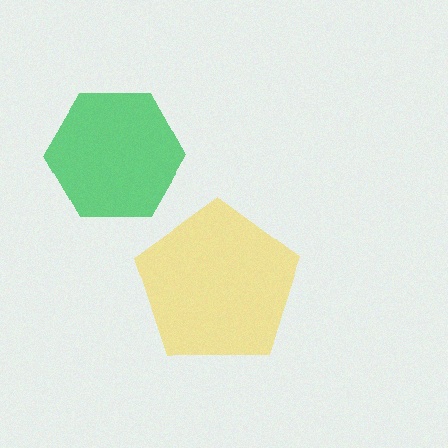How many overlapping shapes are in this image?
There are 2 overlapping shapes in the image.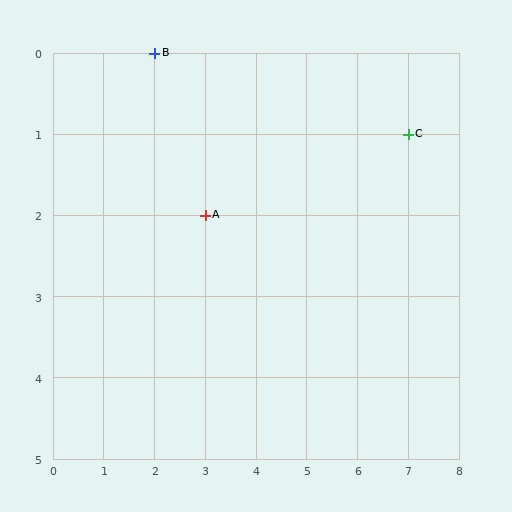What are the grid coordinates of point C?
Point C is at grid coordinates (7, 1).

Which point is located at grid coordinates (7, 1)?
Point C is at (7, 1).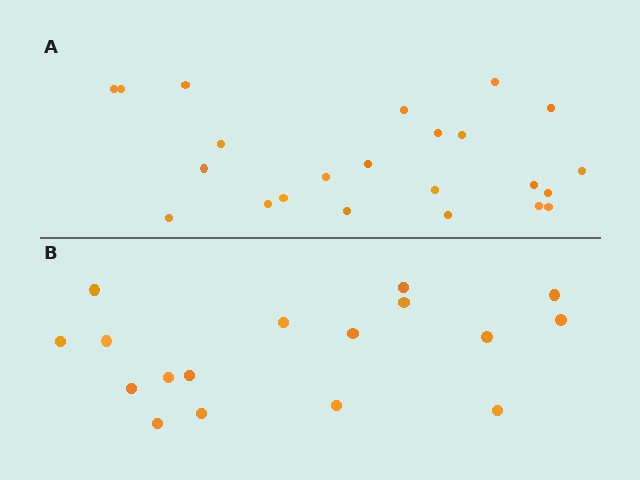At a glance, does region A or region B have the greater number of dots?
Region A (the top region) has more dots.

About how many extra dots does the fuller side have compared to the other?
Region A has about 6 more dots than region B.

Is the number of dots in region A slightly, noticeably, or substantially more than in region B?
Region A has noticeably more, but not dramatically so. The ratio is roughly 1.4 to 1.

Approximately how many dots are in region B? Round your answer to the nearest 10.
About 20 dots. (The exact count is 17, which rounds to 20.)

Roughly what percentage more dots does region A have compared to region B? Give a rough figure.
About 35% more.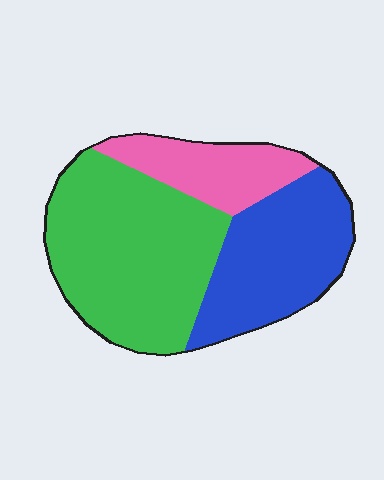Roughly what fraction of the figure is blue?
Blue covers 33% of the figure.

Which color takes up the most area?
Green, at roughly 50%.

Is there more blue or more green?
Green.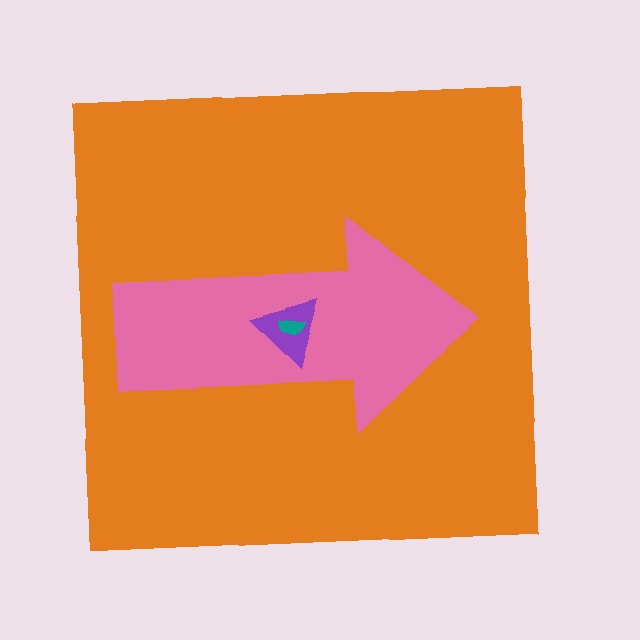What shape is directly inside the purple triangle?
The teal semicircle.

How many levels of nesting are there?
4.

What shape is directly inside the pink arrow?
The purple triangle.